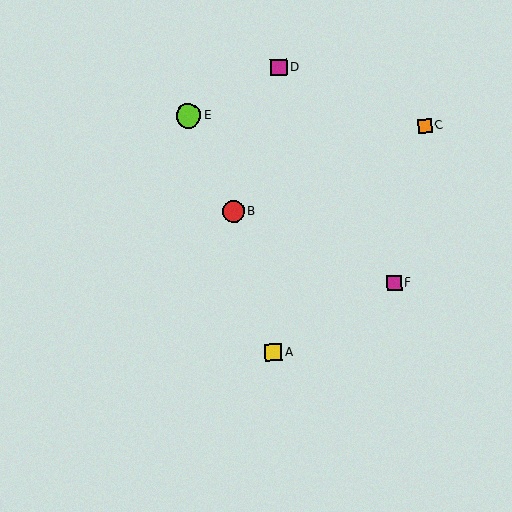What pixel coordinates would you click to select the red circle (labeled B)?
Click at (233, 211) to select the red circle B.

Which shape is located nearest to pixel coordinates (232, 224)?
The red circle (labeled B) at (233, 211) is nearest to that location.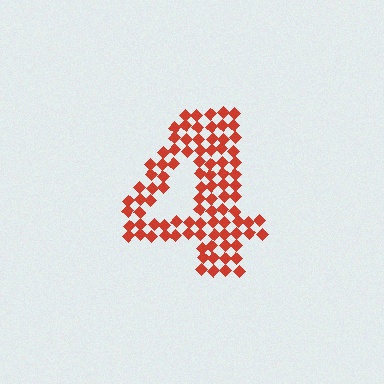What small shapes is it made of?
It is made of small diamonds.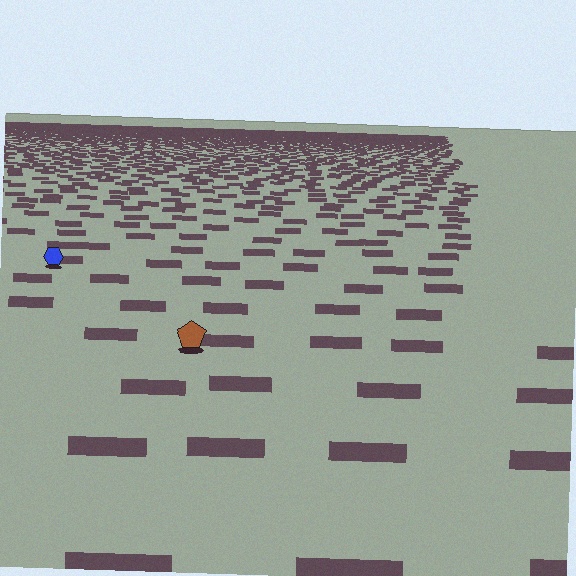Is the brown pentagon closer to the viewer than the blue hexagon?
Yes. The brown pentagon is closer — you can tell from the texture gradient: the ground texture is coarser near it.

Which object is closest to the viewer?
The brown pentagon is closest. The texture marks near it are larger and more spread out.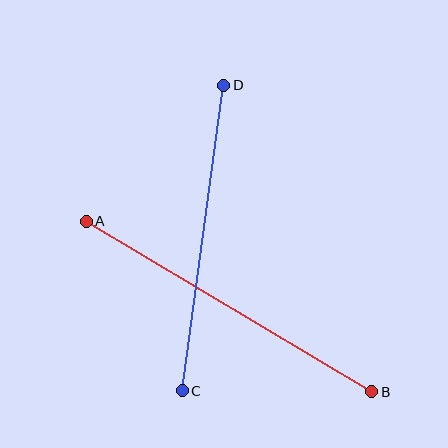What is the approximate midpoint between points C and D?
The midpoint is at approximately (203, 238) pixels.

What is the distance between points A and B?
The distance is approximately 332 pixels.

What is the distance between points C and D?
The distance is approximately 308 pixels.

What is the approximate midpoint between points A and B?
The midpoint is at approximately (229, 306) pixels.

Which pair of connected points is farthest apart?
Points A and B are farthest apart.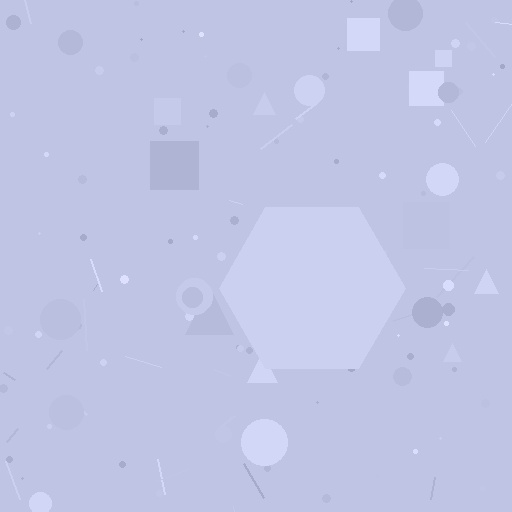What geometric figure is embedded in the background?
A hexagon is embedded in the background.